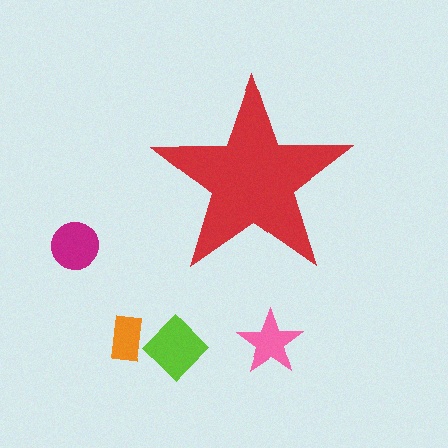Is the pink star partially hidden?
No, the pink star is fully visible.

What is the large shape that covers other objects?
A red star.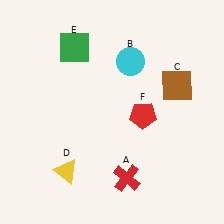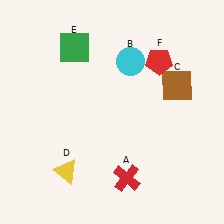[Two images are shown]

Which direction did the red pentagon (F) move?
The red pentagon (F) moved up.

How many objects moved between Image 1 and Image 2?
1 object moved between the two images.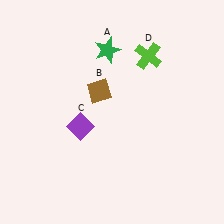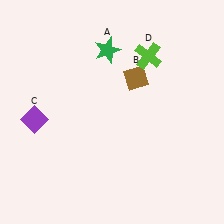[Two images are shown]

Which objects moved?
The objects that moved are: the brown diamond (B), the purple diamond (C).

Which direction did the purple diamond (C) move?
The purple diamond (C) moved left.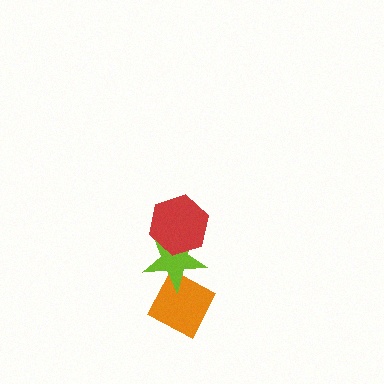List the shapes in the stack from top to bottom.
From top to bottom: the red hexagon, the lime star, the orange diamond.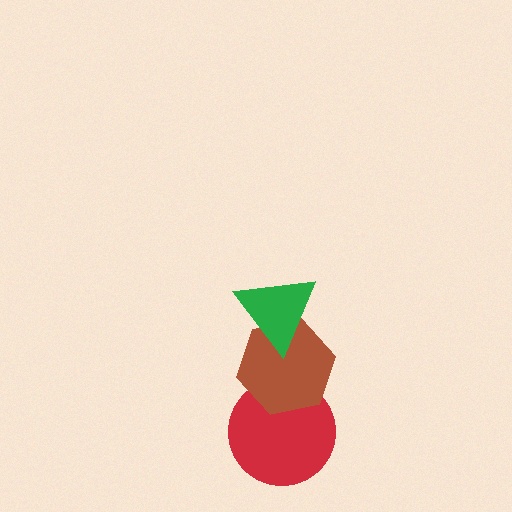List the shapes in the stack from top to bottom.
From top to bottom: the green triangle, the brown hexagon, the red circle.